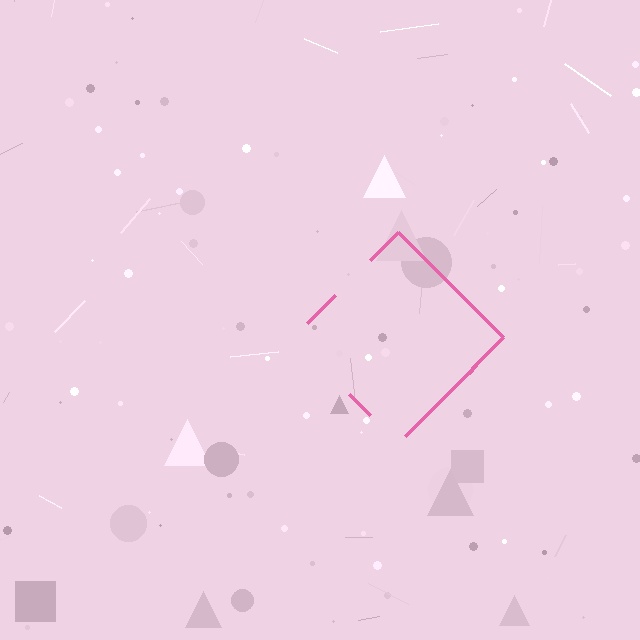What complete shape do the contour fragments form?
The contour fragments form a diamond.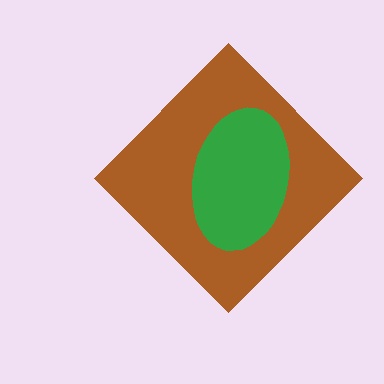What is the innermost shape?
The green ellipse.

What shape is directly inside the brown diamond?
The green ellipse.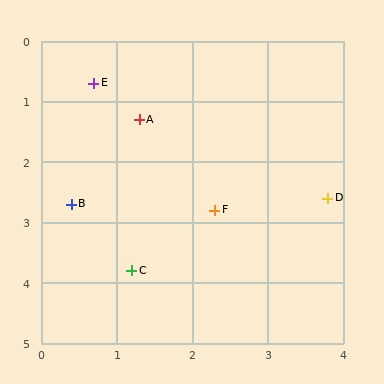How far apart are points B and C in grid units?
Points B and C are about 1.4 grid units apart.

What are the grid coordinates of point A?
Point A is at approximately (1.3, 1.3).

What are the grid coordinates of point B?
Point B is at approximately (0.4, 2.7).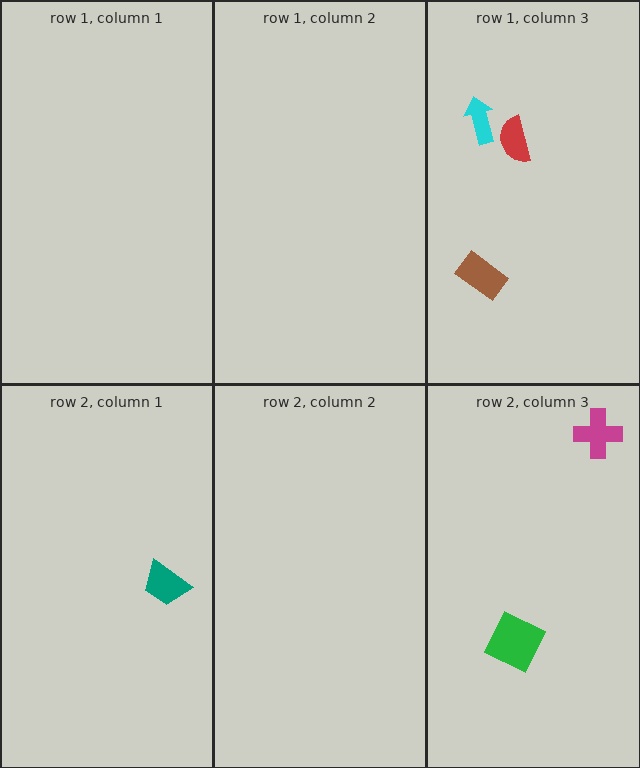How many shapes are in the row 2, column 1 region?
1.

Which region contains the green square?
The row 2, column 3 region.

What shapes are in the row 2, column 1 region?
The teal trapezoid.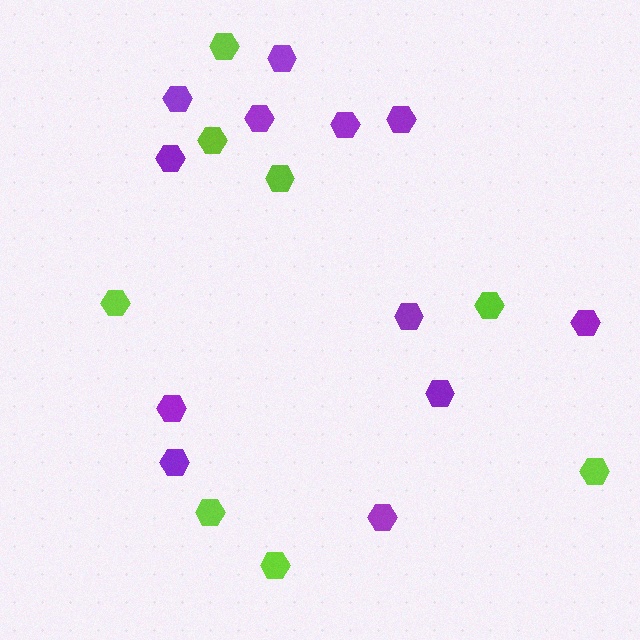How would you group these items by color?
There are 2 groups: one group of purple hexagons (12) and one group of lime hexagons (8).